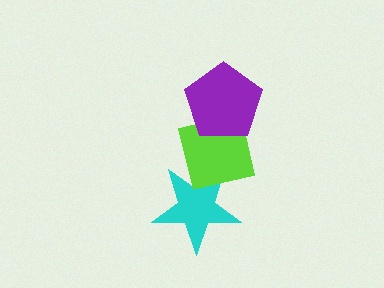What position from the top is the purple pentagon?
The purple pentagon is 1st from the top.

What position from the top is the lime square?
The lime square is 2nd from the top.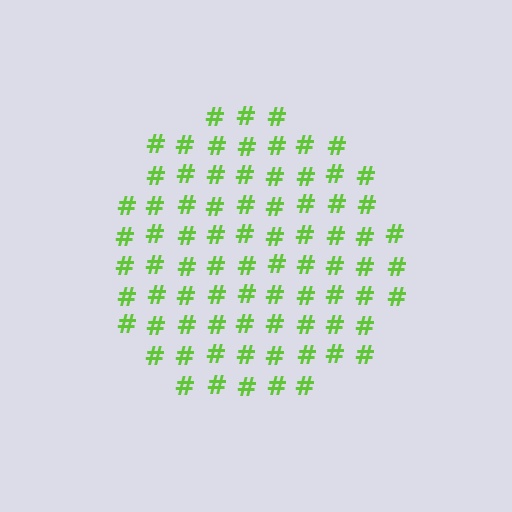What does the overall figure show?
The overall figure shows a circle.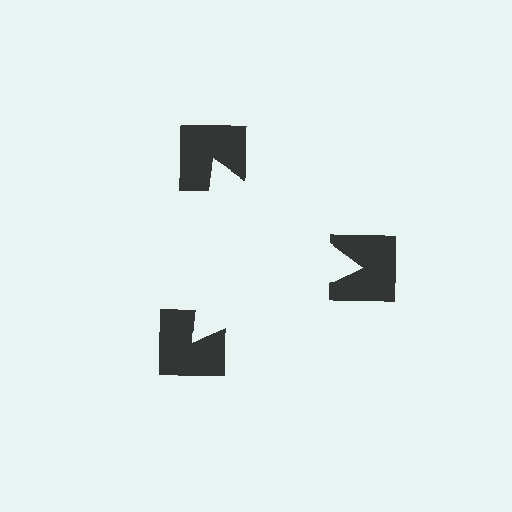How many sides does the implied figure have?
3 sides.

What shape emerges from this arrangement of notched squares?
An illusory triangle — its edges are inferred from the aligned wedge cuts in the notched squares, not physically drawn.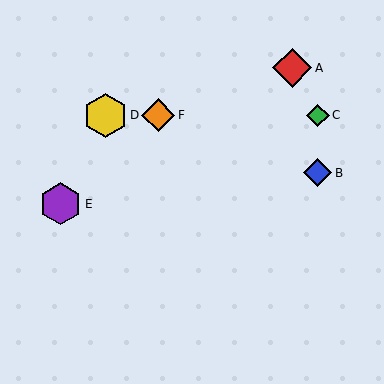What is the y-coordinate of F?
Object F is at y≈115.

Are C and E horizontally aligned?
No, C is at y≈115 and E is at y≈204.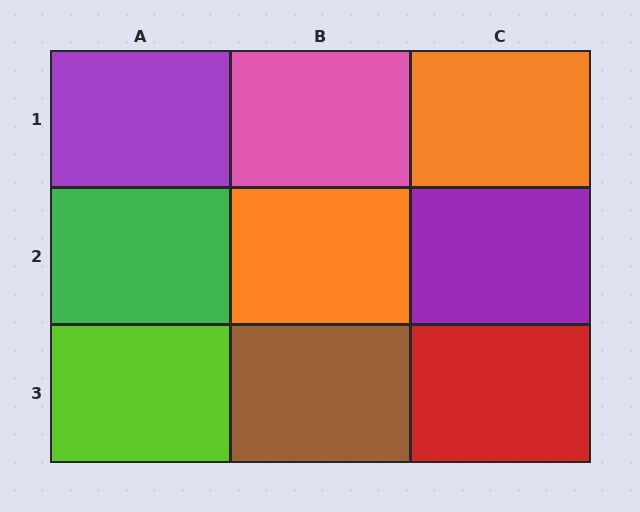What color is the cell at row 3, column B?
Brown.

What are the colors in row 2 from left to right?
Green, orange, purple.